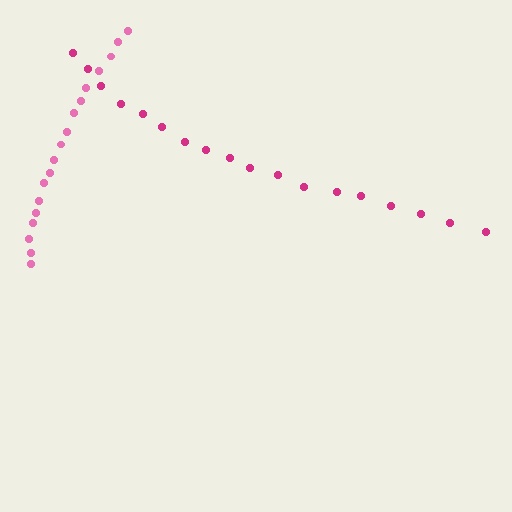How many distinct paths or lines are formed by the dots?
There are 2 distinct paths.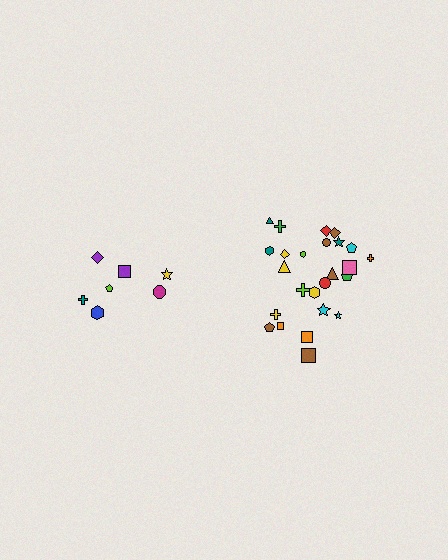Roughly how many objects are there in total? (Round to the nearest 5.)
Roughly 30 objects in total.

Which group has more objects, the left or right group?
The right group.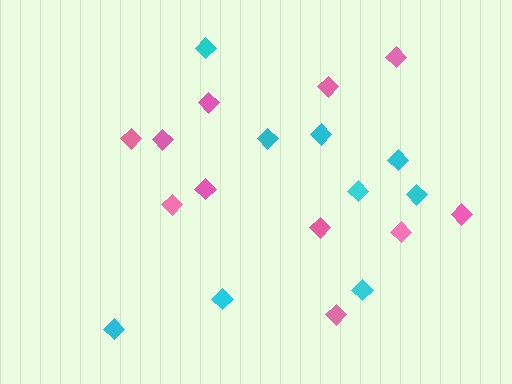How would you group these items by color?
There are 2 groups: one group of cyan diamonds (9) and one group of pink diamonds (11).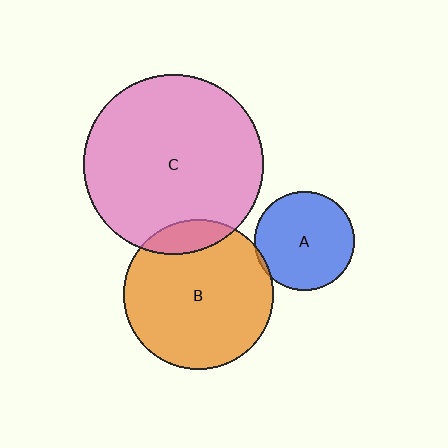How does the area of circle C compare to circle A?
Approximately 3.3 times.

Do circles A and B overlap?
Yes.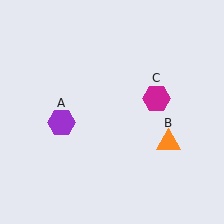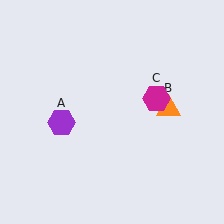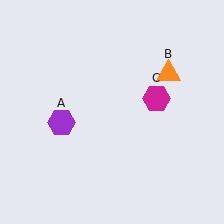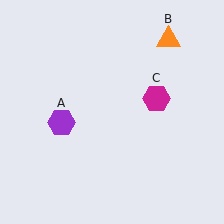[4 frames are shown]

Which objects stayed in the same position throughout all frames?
Purple hexagon (object A) and magenta hexagon (object C) remained stationary.